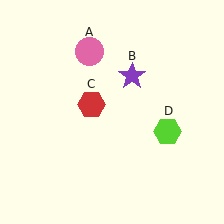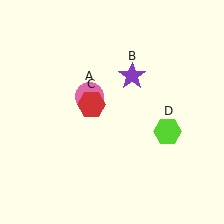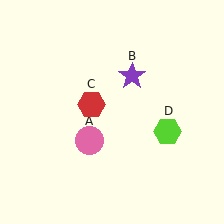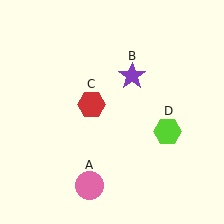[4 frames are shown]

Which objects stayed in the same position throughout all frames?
Purple star (object B) and red hexagon (object C) and lime hexagon (object D) remained stationary.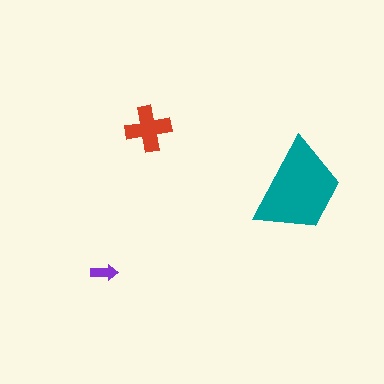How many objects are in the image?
There are 3 objects in the image.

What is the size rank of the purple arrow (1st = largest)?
3rd.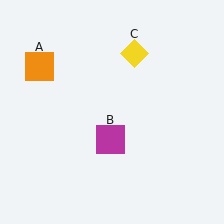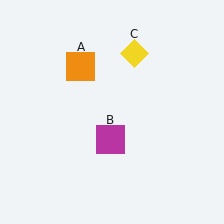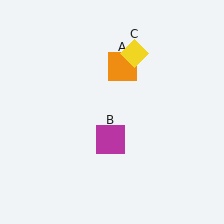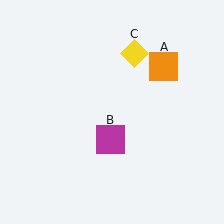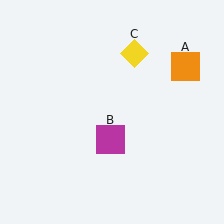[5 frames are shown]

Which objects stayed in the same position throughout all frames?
Magenta square (object B) and yellow diamond (object C) remained stationary.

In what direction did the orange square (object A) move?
The orange square (object A) moved right.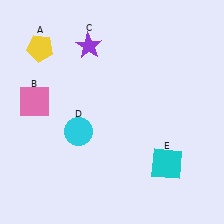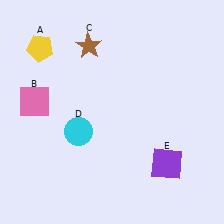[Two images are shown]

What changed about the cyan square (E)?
In Image 1, E is cyan. In Image 2, it changed to purple.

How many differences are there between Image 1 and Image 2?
There are 2 differences between the two images.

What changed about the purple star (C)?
In Image 1, C is purple. In Image 2, it changed to brown.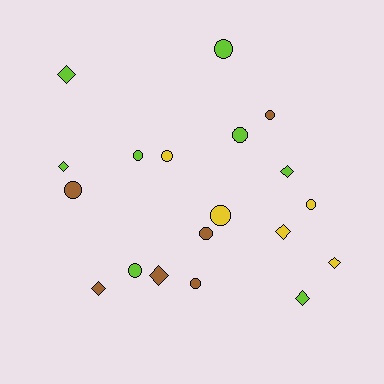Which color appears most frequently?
Lime, with 8 objects.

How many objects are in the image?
There are 19 objects.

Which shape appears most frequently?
Circle, with 11 objects.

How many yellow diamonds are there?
There are 2 yellow diamonds.